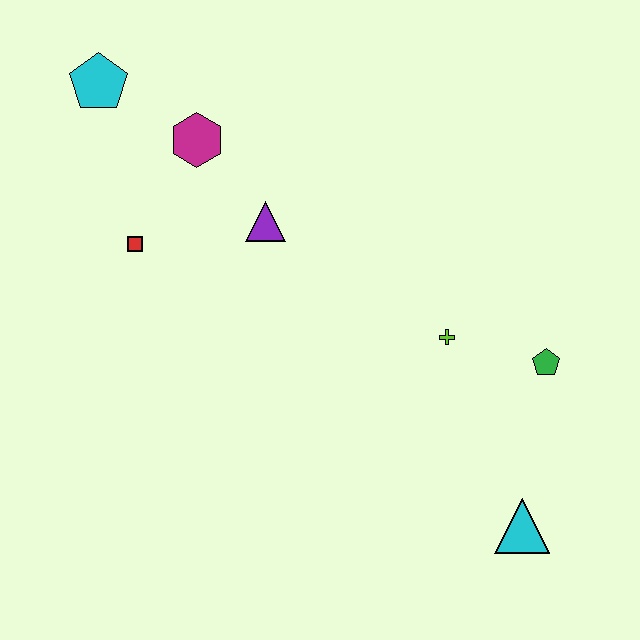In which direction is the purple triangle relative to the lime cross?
The purple triangle is to the left of the lime cross.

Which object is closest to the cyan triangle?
The green pentagon is closest to the cyan triangle.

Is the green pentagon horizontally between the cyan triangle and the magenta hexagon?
No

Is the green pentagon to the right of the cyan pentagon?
Yes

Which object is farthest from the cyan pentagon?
The cyan triangle is farthest from the cyan pentagon.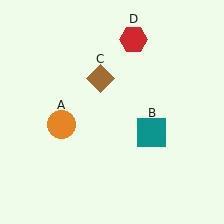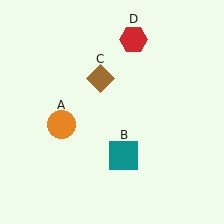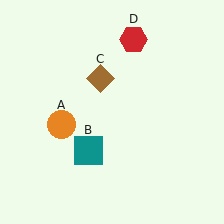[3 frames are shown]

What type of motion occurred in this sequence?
The teal square (object B) rotated clockwise around the center of the scene.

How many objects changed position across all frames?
1 object changed position: teal square (object B).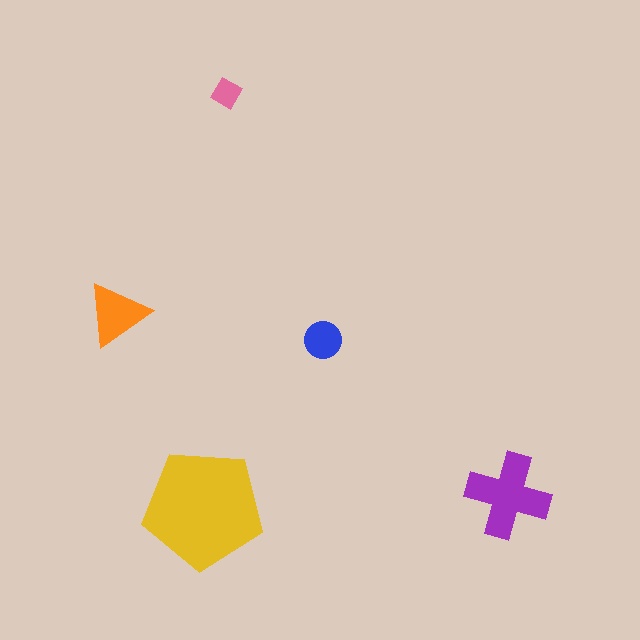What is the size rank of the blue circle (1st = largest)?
4th.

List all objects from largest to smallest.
The yellow pentagon, the purple cross, the orange triangle, the blue circle, the pink diamond.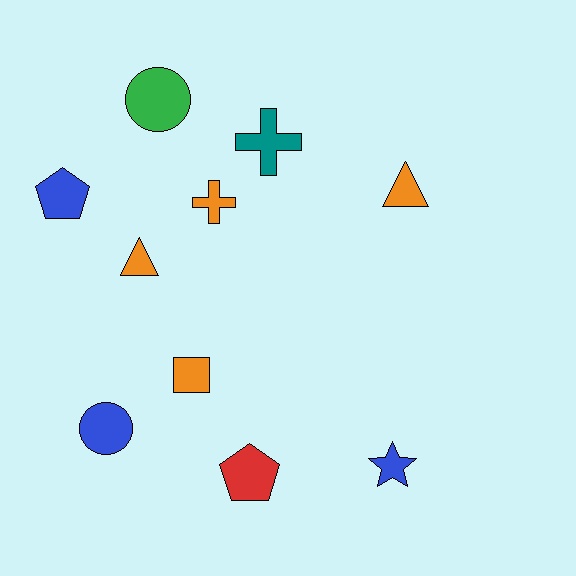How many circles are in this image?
There are 2 circles.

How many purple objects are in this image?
There are no purple objects.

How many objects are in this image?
There are 10 objects.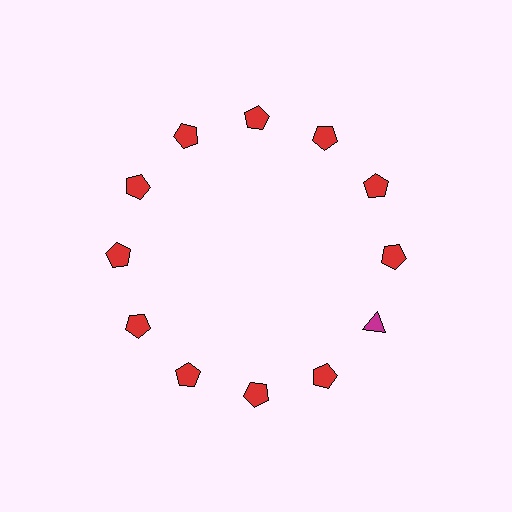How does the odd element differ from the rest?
It differs in both color (magenta instead of red) and shape (triangle instead of pentagon).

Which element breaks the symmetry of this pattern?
The magenta triangle at roughly the 4 o'clock position breaks the symmetry. All other shapes are red pentagons.